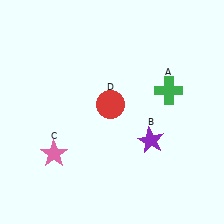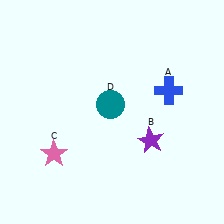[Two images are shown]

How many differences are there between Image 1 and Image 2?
There are 2 differences between the two images.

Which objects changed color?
A changed from green to blue. D changed from red to teal.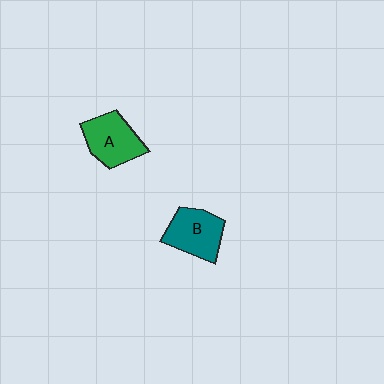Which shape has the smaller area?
Shape B (teal).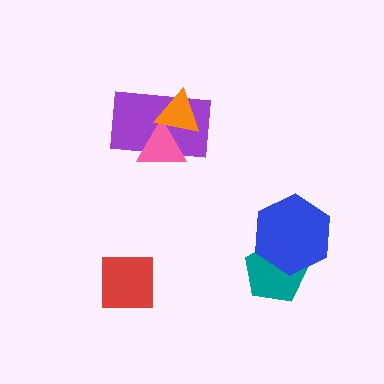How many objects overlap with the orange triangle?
2 objects overlap with the orange triangle.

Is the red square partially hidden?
No, no other shape covers it.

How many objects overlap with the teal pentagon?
1 object overlaps with the teal pentagon.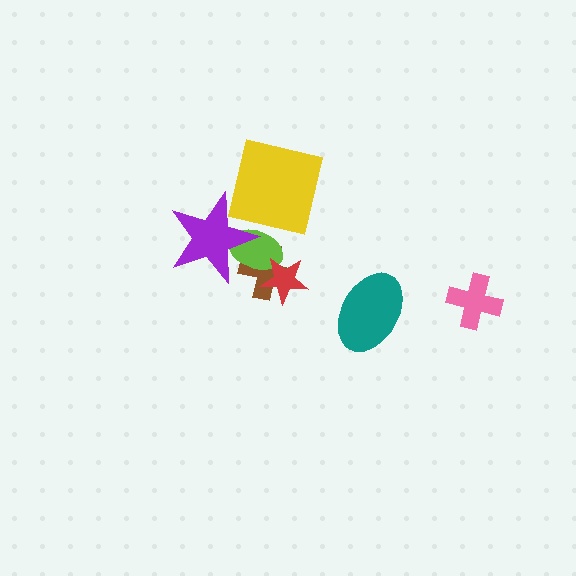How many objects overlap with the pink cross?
0 objects overlap with the pink cross.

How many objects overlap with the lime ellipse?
3 objects overlap with the lime ellipse.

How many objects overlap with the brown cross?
3 objects overlap with the brown cross.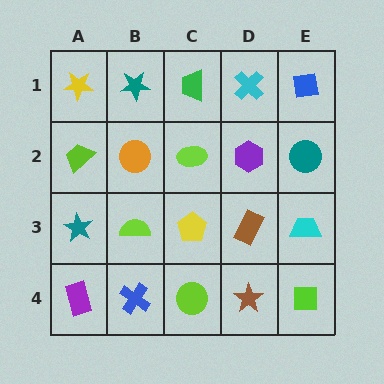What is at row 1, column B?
A teal star.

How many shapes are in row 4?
5 shapes.